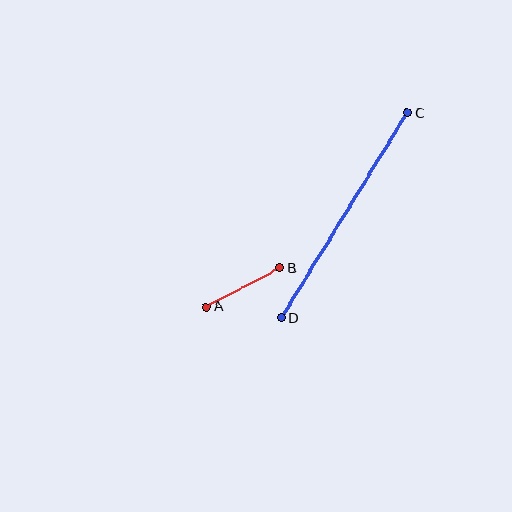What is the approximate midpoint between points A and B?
The midpoint is at approximately (243, 288) pixels.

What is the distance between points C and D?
The distance is approximately 240 pixels.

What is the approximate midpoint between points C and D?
The midpoint is at approximately (344, 215) pixels.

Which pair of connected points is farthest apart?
Points C and D are farthest apart.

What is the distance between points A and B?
The distance is approximately 83 pixels.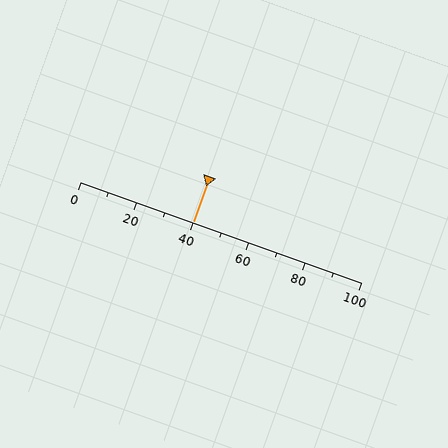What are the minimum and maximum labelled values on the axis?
The axis runs from 0 to 100.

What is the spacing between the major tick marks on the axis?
The major ticks are spaced 20 apart.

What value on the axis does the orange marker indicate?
The marker indicates approximately 40.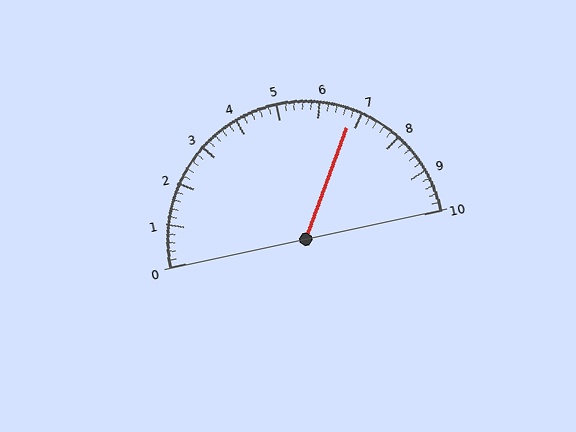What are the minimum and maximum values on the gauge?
The gauge ranges from 0 to 10.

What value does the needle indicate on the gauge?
The needle indicates approximately 6.8.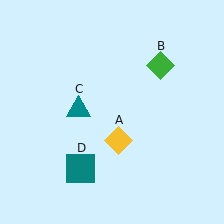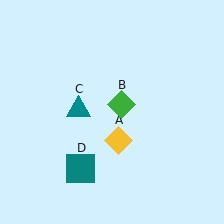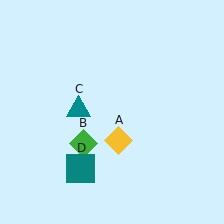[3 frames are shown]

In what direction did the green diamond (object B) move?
The green diamond (object B) moved down and to the left.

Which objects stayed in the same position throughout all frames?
Yellow diamond (object A) and teal triangle (object C) and teal square (object D) remained stationary.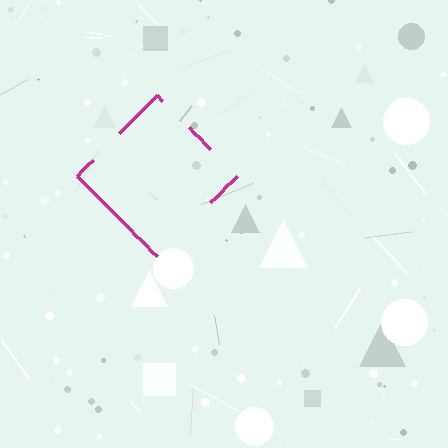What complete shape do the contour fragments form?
The contour fragments form a diamond.